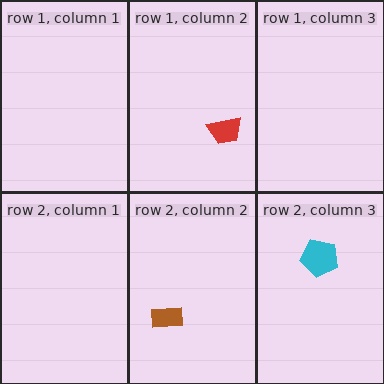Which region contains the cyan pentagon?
The row 2, column 3 region.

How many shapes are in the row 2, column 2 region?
1.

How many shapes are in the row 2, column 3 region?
1.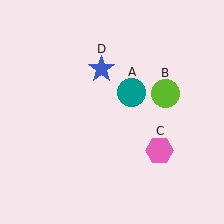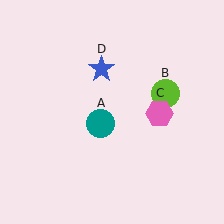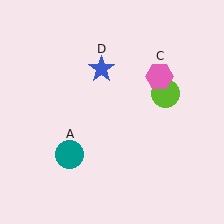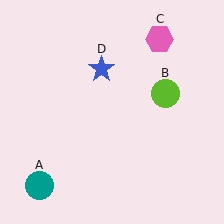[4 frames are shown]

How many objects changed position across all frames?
2 objects changed position: teal circle (object A), pink hexagon (object C).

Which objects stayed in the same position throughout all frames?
Lime circle (object B) and blue star (object D) remained stationary.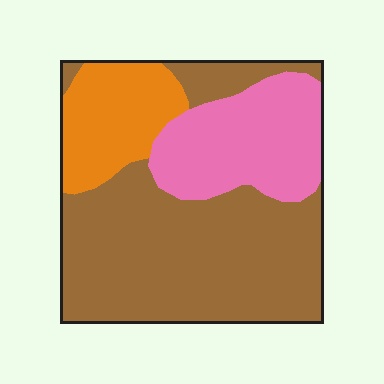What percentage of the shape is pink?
Pink takes up about one quarter (1/4) of the shape.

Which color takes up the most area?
Brown, at roughly 60%.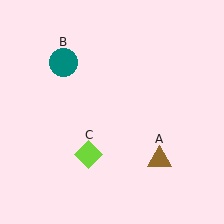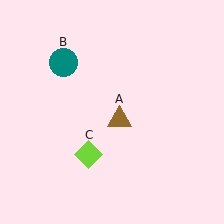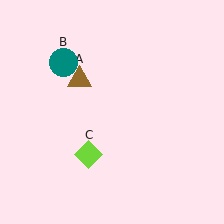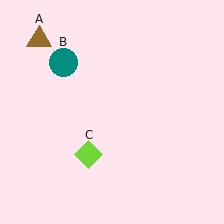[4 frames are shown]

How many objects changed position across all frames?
1 object changed position: brown triangle (object A).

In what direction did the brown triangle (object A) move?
The brown triangle (object A) moved up and to the left.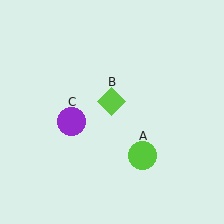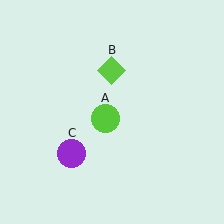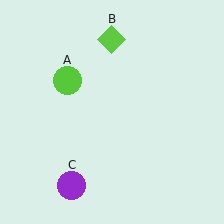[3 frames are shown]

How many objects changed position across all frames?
3 objects changed position: lime circle (object A), lime diamond (object B), purple circle (object C).